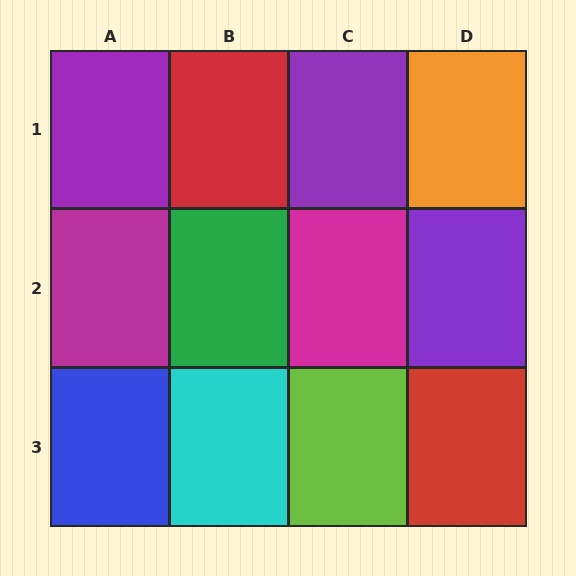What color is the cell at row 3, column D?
Red.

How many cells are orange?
1 cell is orange.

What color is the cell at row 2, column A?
Magenta.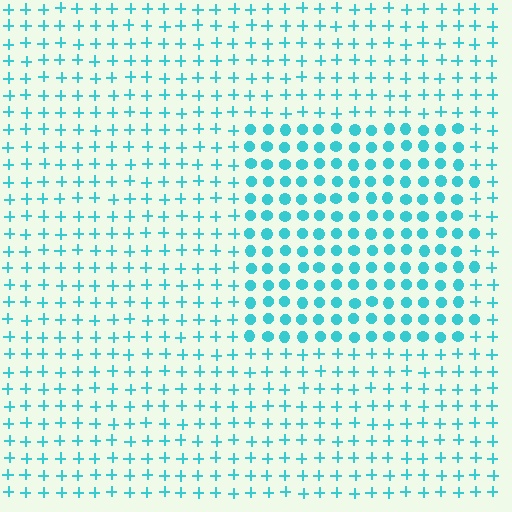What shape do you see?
I see a rectangle.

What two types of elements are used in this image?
The image uses circles inside the rectangle region and plus signs outside it.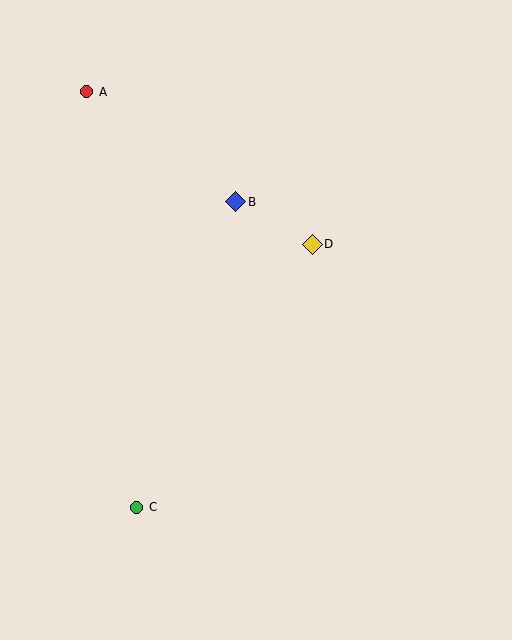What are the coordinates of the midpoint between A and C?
The midpoint between A and C is at (112, 299).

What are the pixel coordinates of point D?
Point D is at (312, 244).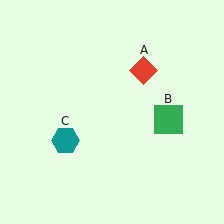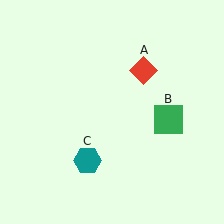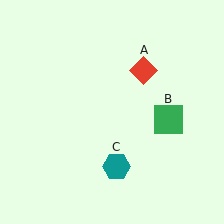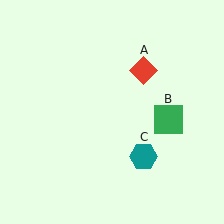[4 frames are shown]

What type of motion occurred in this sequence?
The teal hexagon (object C) rotated counterclockwise around the center of the scene.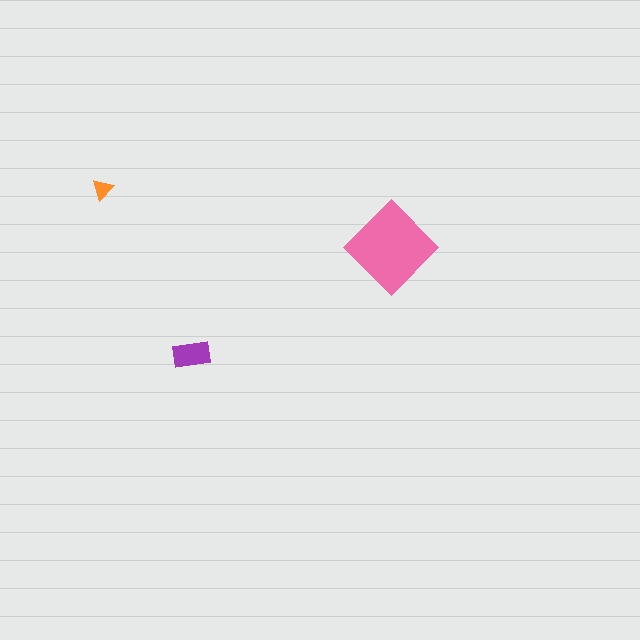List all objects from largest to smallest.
The pink diamond, the purple rectangle, the orange triangle.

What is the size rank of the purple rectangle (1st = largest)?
2nd.